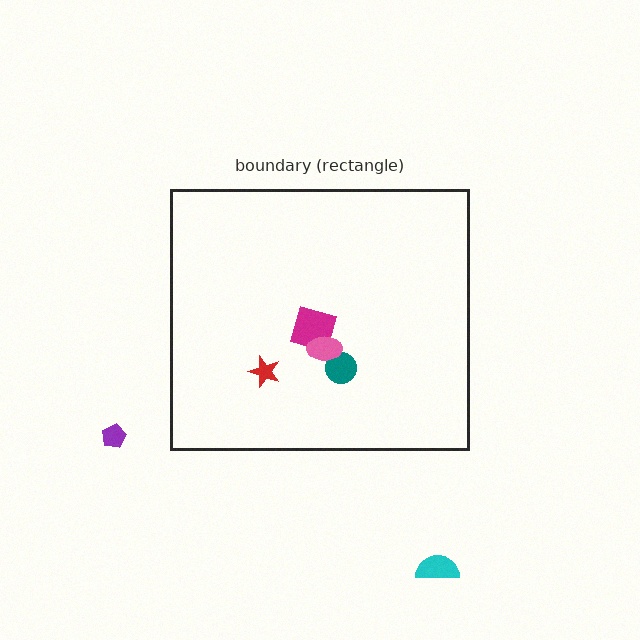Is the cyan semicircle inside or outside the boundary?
Outside.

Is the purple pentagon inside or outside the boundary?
Outside.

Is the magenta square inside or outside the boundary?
Inside.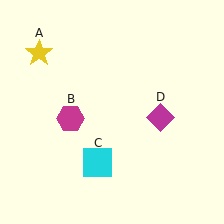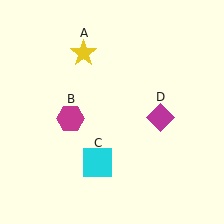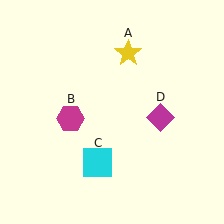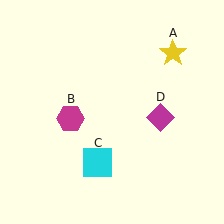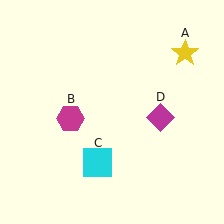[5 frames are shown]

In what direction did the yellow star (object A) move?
The yellow star (object A) moved right.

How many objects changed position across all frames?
1 object changed position: yellow star (object A).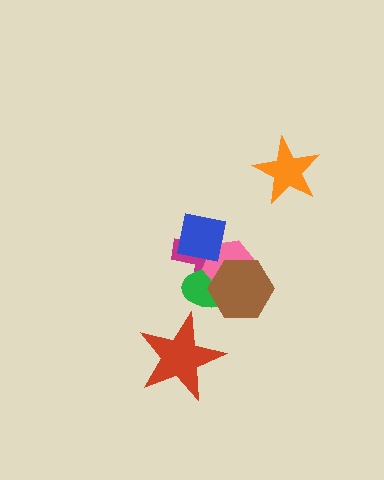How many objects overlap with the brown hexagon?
3 objects overlap with the brown hexagon.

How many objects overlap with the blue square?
3 objects overlap with the blue square.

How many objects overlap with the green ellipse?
4 objects overlap with the green ellipse.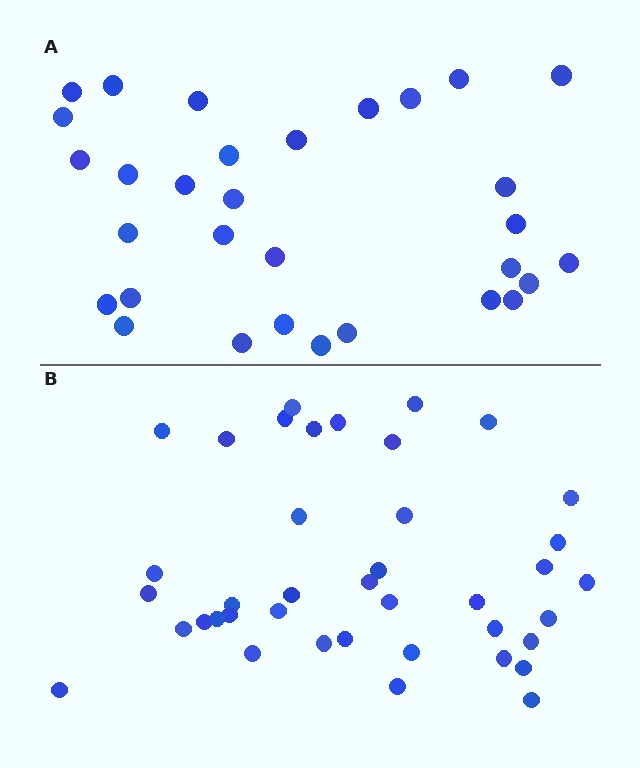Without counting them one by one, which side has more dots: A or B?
Region B (the bottom region) has more dots.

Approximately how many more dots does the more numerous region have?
Region B has roughly 8 or so more dots than region A.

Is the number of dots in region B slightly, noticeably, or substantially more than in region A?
Region B has noticeably more, but not dramatically so. The ratio is roughly 1.3 to 1.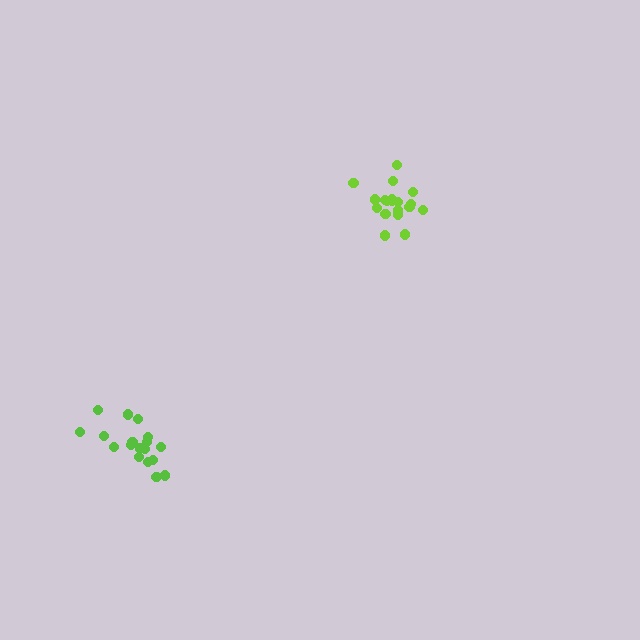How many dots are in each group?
Group 1: 19 dots, Group 2: 18 dots (37 total).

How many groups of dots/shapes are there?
There are 2 groups.